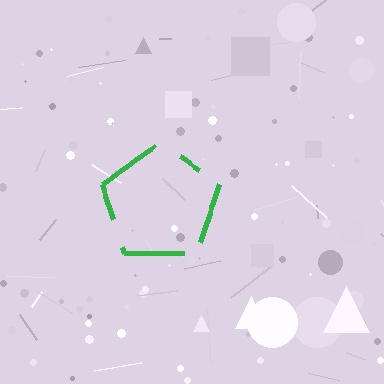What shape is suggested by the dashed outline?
The dashed outline suggests a pentagon.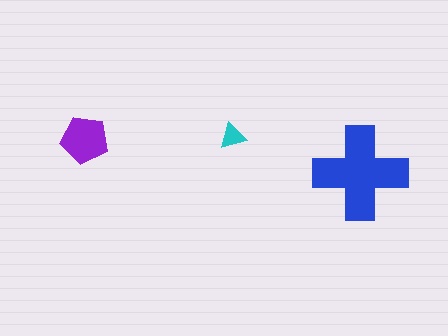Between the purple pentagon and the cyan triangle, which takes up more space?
The purple pentagon.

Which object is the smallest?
The cyan triangle.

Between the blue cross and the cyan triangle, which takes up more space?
The blue cross.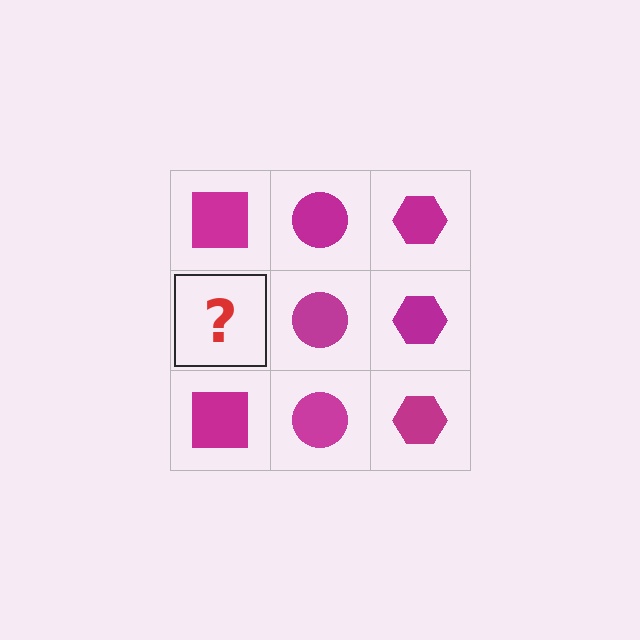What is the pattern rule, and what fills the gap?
The rule is that each column has a consistent shape. The gap should be filled with a magenta square.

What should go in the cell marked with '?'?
The missing cell should contain a magenta square.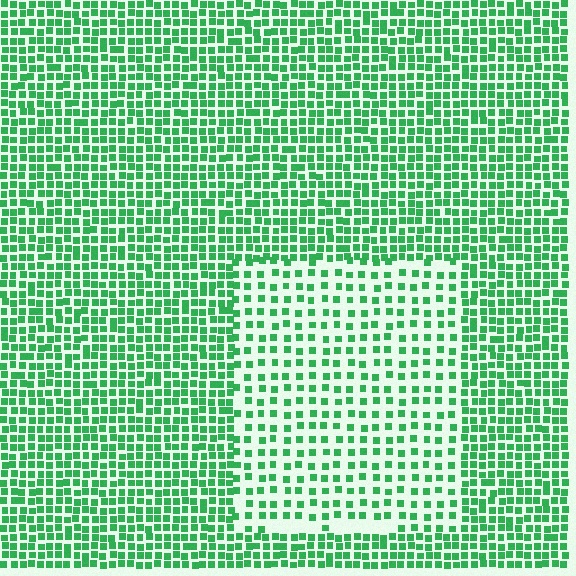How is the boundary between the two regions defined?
The boundary is defined by a change in element density (approximately 2.0x ratio). All elements are the same color, size, and shape.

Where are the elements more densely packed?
The elements are more densely packed outside the rectangle boundary.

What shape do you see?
I see a rectangle.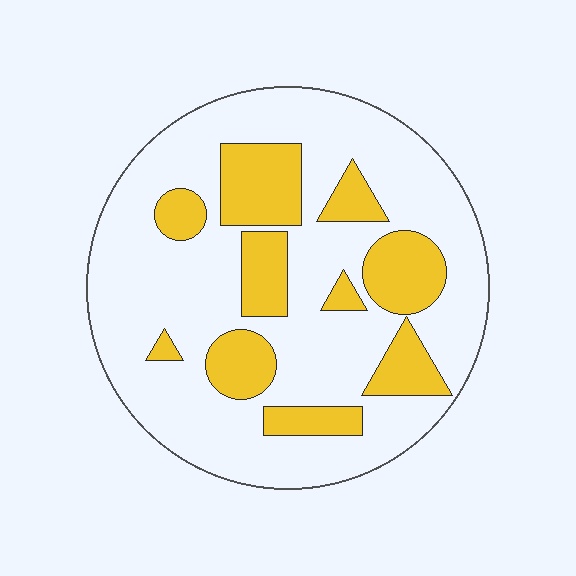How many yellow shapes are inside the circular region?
10.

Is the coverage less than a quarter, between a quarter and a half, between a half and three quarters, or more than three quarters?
Between a quarter and a half.